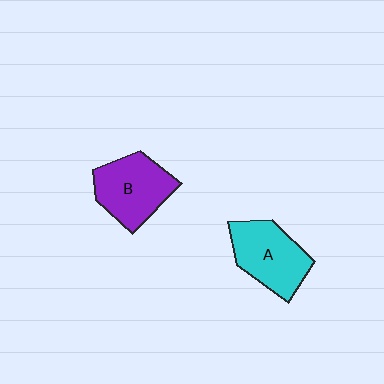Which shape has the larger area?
Shape A (cyan).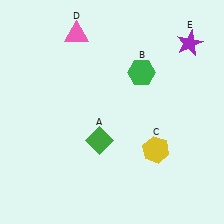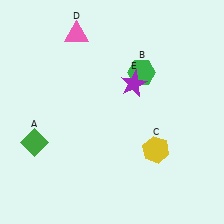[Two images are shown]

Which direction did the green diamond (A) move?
The green diamond (A) moved left.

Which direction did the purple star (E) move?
The purple star (E) moved left.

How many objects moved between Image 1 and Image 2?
2 objects moved between the two images.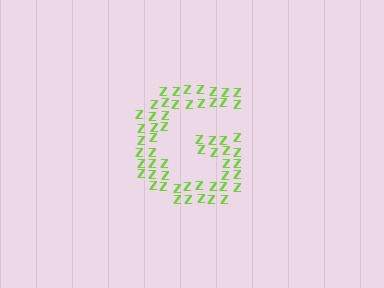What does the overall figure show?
The overall figure shows the letter G.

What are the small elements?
The small elements are letter Z's.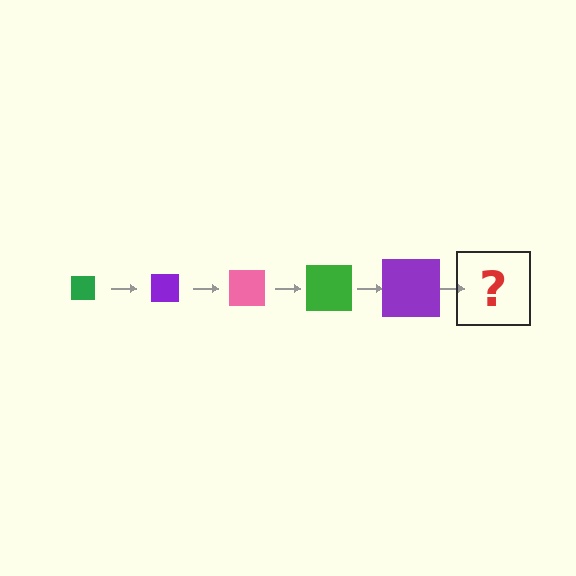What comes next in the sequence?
The next element should be a pink square, larger than the previous one.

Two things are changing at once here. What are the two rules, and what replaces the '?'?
The two rules are that the square grows larger each step and the color cycles through green, purple, and pink. The '?' should be a pink square, larger than the previous one.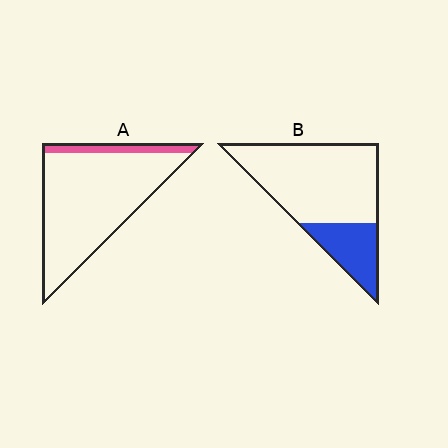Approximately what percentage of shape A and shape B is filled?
A is approximately 10% and B is approximately 25%.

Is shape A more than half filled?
No.